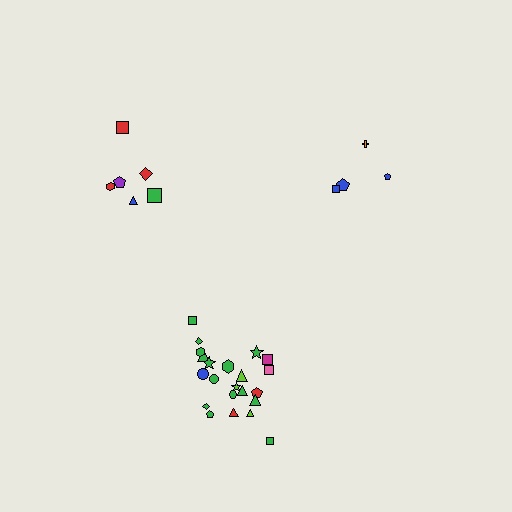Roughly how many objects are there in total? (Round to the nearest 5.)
Roughly 30 objects in total.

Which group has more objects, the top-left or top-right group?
The top-left group.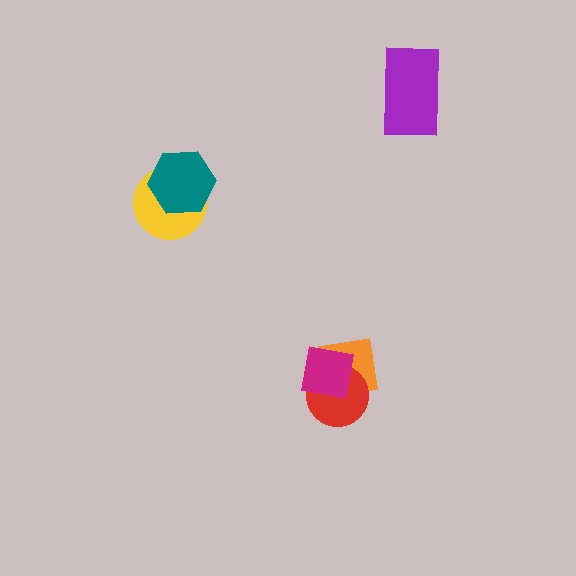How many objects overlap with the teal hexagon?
1 object overlaps with the teal hexagon.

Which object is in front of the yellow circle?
The teal hexagon is in front of the yellow circle.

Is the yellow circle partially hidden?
Yes, it is partially covered by another shape.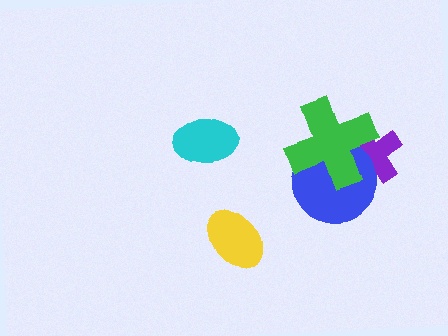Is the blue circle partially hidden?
Yes, it is partially covered by another shape.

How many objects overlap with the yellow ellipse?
0 objects overlap with the yellow ellipse.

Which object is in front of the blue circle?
The green cross is in front of the blue circle.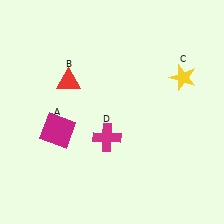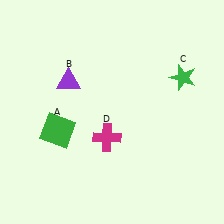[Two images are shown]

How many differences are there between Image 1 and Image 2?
There are 3 differences between the two images.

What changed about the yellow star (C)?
In Image 1, C is yellow. In Image 2, it changed to green.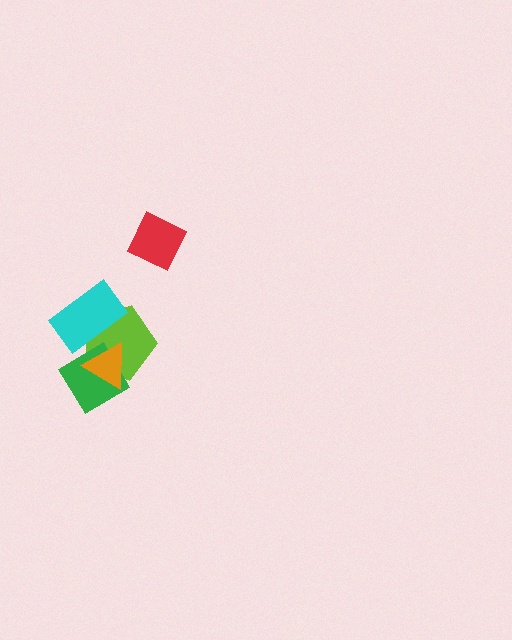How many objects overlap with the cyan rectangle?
3 objects overlap with the cyan rectangle.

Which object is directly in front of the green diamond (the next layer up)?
The cyan rectangle is directly in front of the green diamond.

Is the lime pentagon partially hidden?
Yes, it is partially covered by another shape.